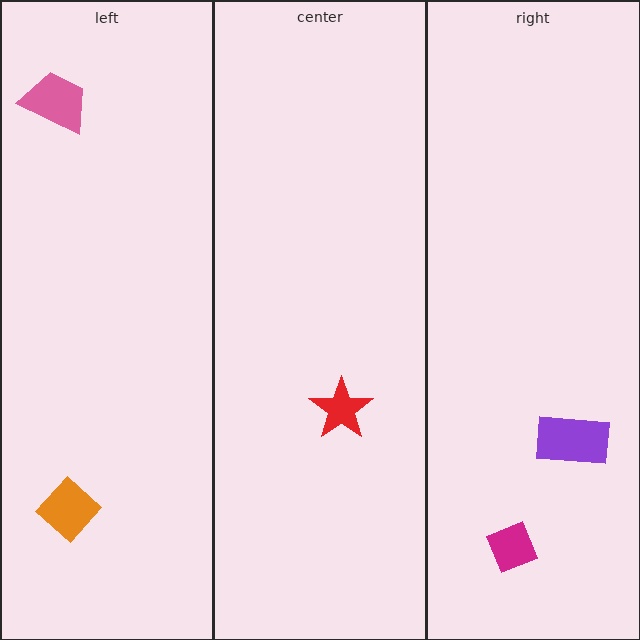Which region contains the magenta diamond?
The right region.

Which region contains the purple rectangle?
The right region.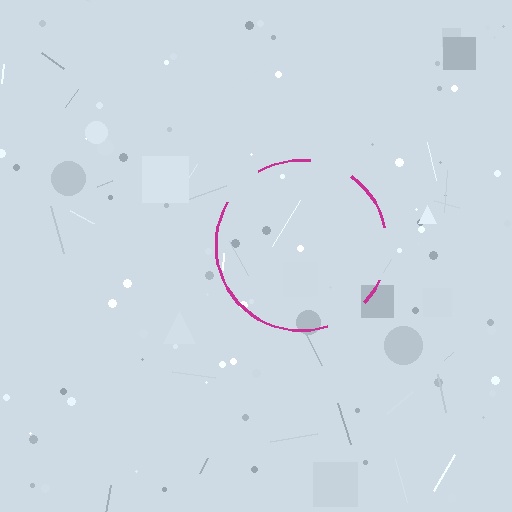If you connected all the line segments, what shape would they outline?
They would outline a circle.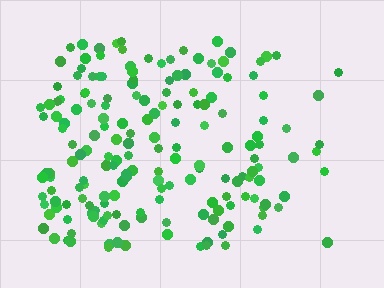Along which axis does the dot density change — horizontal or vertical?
Horizontal.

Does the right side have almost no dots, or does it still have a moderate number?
Still a moderate number, just noticeably fewer than the left.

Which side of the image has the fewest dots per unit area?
The right.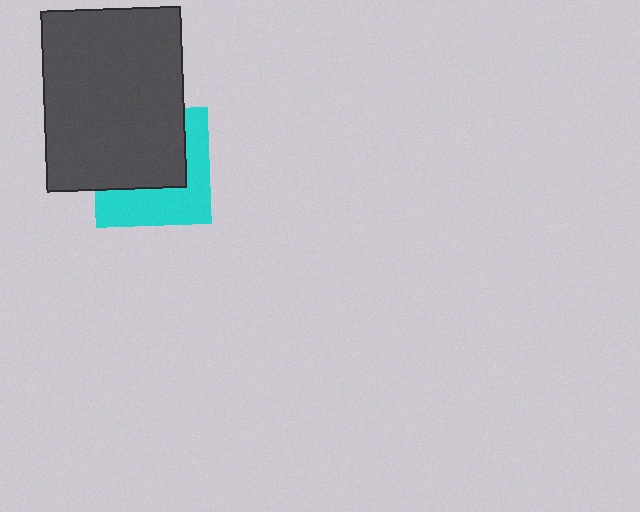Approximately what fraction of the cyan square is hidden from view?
Roughly 55% of the cyan square is hidden behind the dark gray rectangle.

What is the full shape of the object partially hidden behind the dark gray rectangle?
The partially hidden object is a cyan square.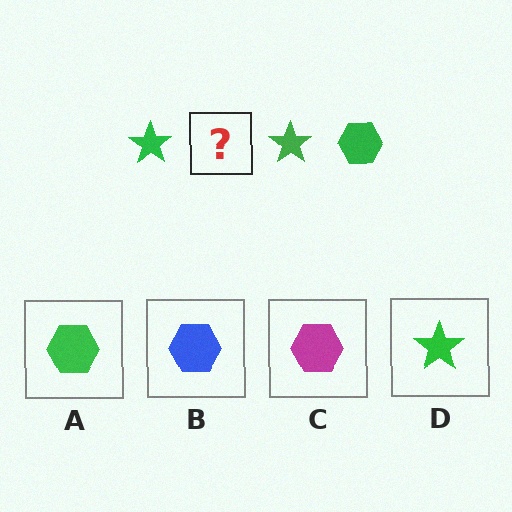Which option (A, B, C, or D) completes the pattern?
A.